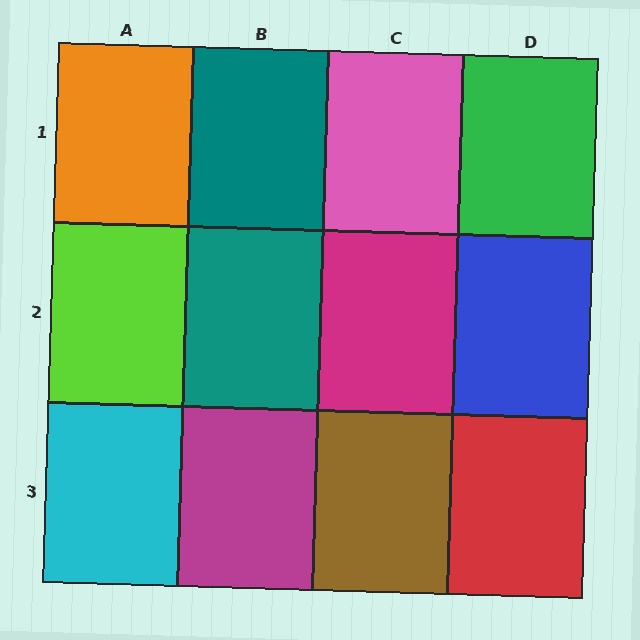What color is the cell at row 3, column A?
Cyan.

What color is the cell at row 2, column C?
Magenta.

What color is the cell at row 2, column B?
Teal.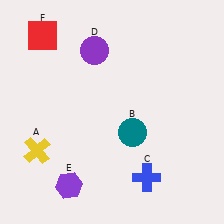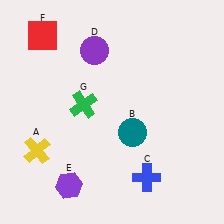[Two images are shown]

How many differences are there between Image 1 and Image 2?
There is 1 difference between the two images.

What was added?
A green cross (G) was added in Image 2.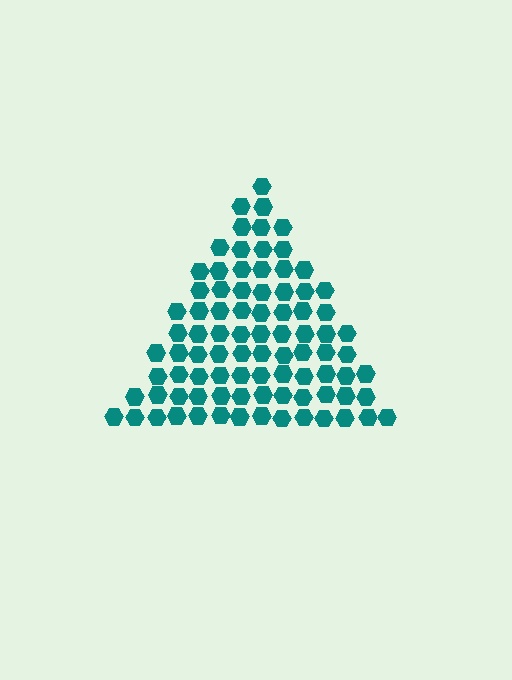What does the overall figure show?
The overall figure shows a triangle.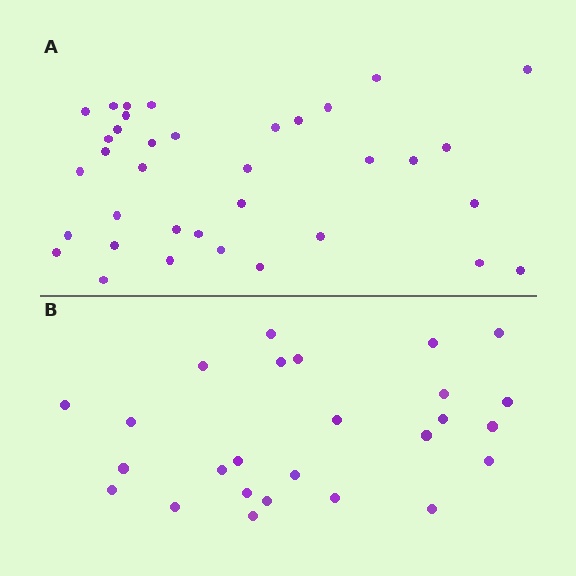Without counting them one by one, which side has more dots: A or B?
Region A (the top region) has more dots.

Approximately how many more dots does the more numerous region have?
Region A has roughly 10 or so more dots than region B.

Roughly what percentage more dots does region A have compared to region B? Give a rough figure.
About 40% more.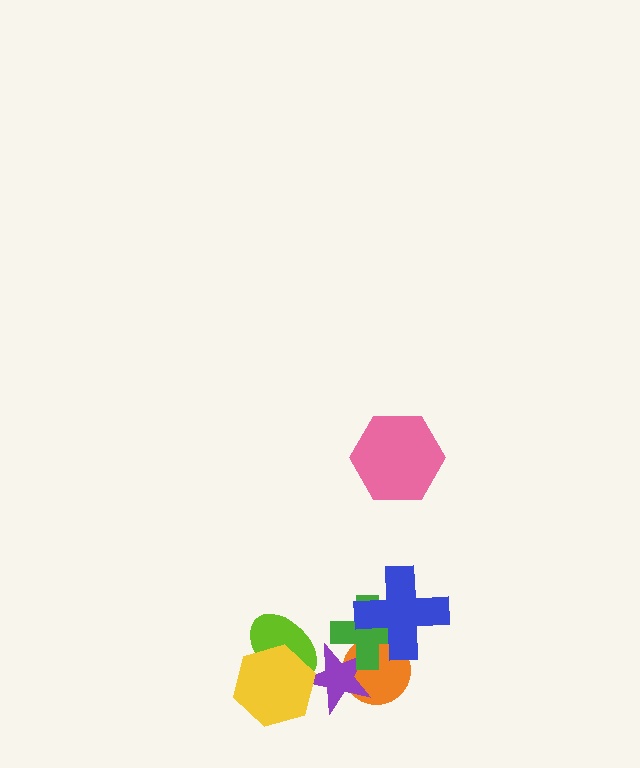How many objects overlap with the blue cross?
2 objects overlap with the blue cross.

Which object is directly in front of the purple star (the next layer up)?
The green cross is directly in front of the purple star.